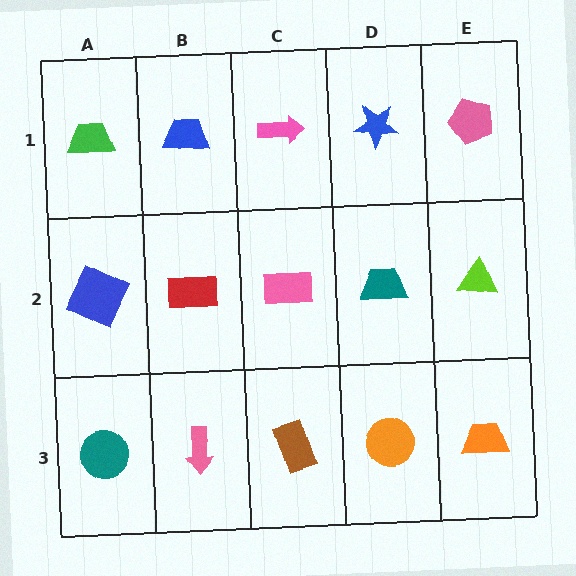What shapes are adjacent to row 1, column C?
A pink rectangle (row 2, column C), a blue trapezoid (row 1, column B), a blue star (row 1, column D).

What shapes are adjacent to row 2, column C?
A pink arrow (row 1, column C), a brown rectangle (row 3, column C), a red rectangle (row 2, column B), a teal trapezoid (row 2, column D).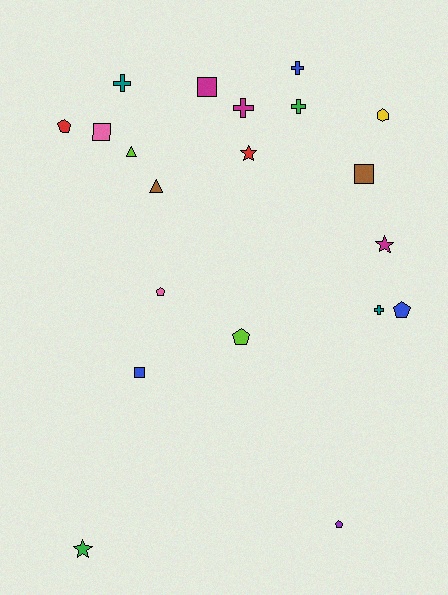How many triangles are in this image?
There are 2 triangles.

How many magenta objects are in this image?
There are 3 magenta objects.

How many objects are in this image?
There are 20 objects.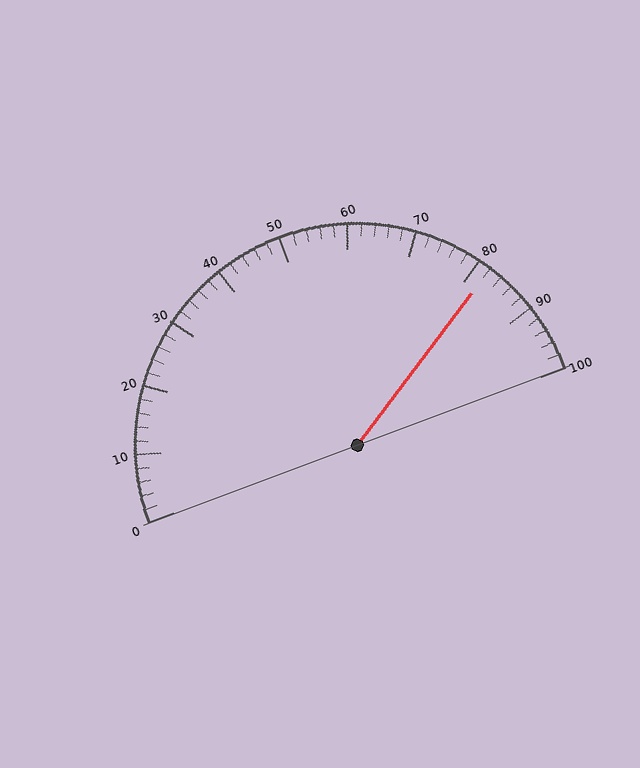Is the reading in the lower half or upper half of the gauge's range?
The reading is in the upper half of the range (0 to 100).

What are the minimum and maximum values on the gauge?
The gauge ranges from 0 to 100.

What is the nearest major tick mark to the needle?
The nearest major tick mark is 80.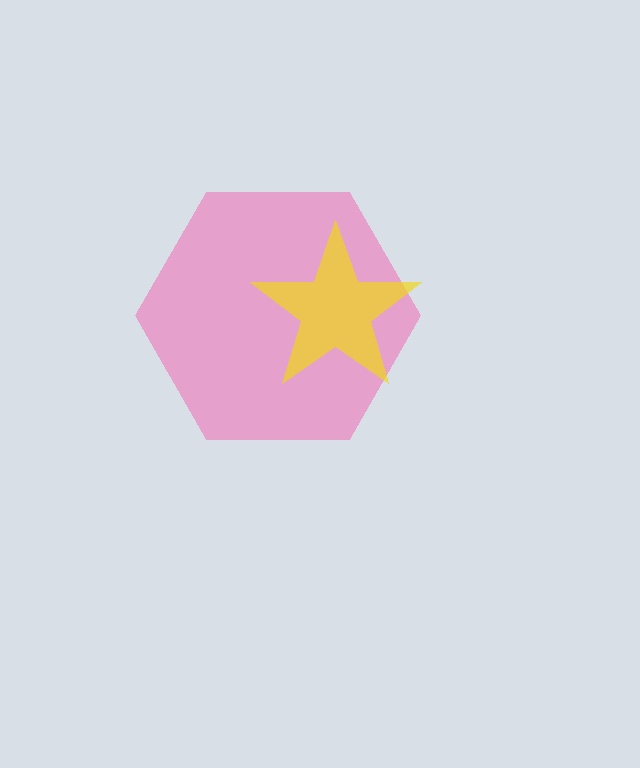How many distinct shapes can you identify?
There are 2 distinct shapes: a pink hexagon, a yellow star.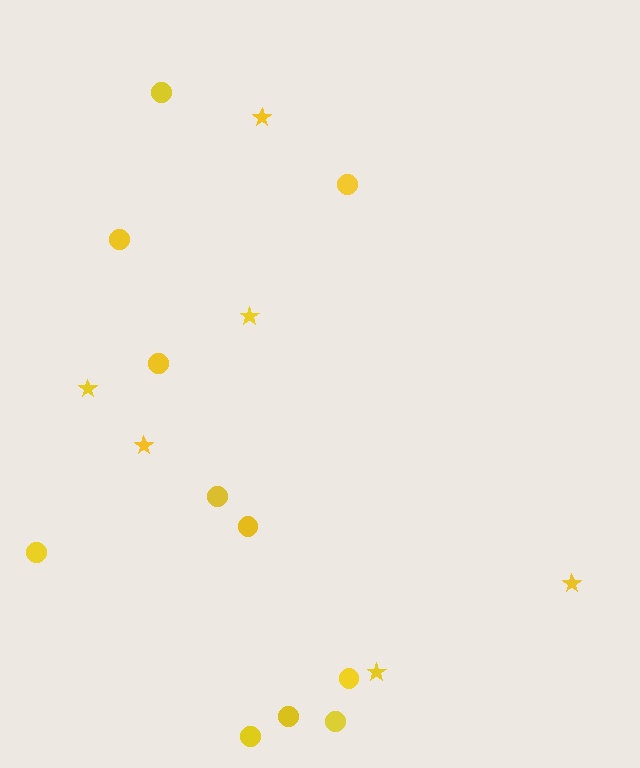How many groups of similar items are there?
There are 2 groups: one group of stars (6) and one group of circles (11).